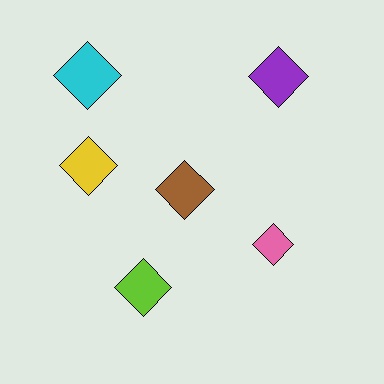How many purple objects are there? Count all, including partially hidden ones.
There is 1 purple object.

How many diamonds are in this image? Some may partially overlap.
There are 6 diamonds.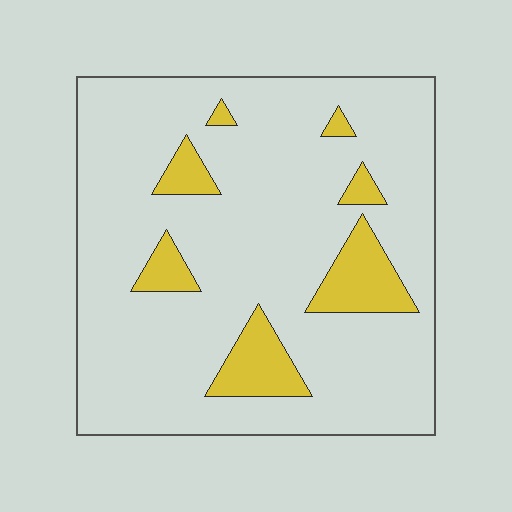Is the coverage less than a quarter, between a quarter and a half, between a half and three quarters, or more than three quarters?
Less than a quarter.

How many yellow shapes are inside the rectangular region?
7.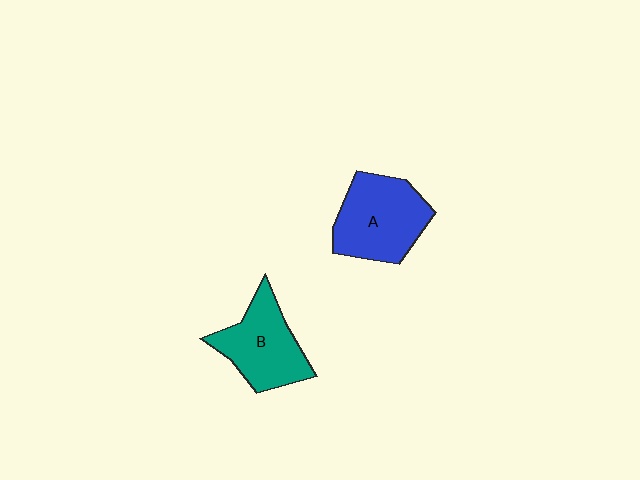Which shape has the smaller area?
Shape B (teal).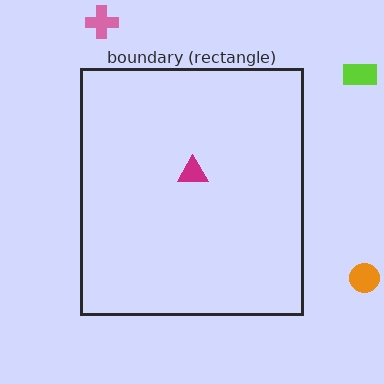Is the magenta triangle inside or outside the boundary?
Inside.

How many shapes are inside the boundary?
1 inside, 3 outside.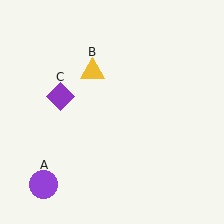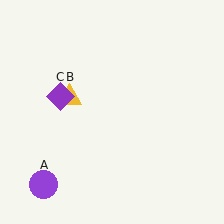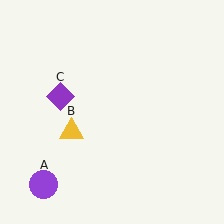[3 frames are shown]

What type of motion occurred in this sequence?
The yellow triangle (object B) rotated counterclockwise around the center of the scene.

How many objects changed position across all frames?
1 object changed position: yellow triangle (object B).